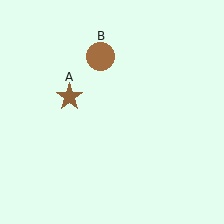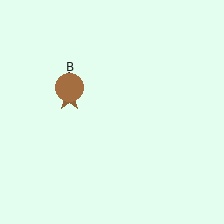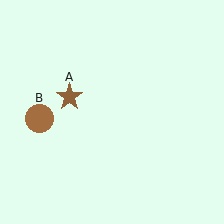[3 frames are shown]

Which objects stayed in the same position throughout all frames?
Brown star (object A) remained stationary.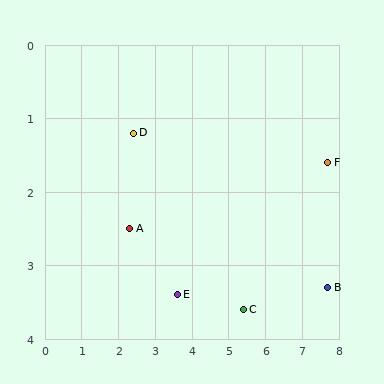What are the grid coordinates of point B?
Point B is at approximately (7.7, 3.3).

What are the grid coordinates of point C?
Point C is at approximately (5.4, 3.6).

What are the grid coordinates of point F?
Point F is at approximately (7.7, 1.6).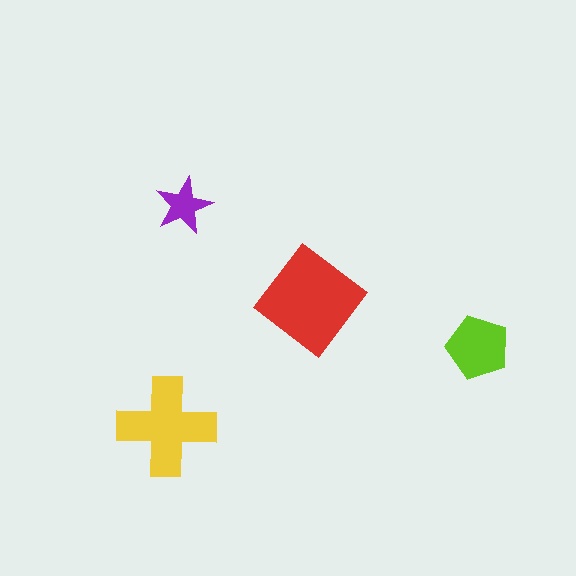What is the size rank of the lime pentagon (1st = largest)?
3rd.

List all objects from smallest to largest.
The purple star, the lime pentagon, the yellow cross, the red diamond.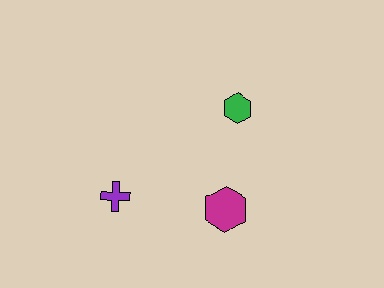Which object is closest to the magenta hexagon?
The green hexagon is closest to the magenta hexagon.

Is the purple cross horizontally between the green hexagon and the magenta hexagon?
No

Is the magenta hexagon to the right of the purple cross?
Yes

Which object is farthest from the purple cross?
The green hexagon is farthest from the purple cross.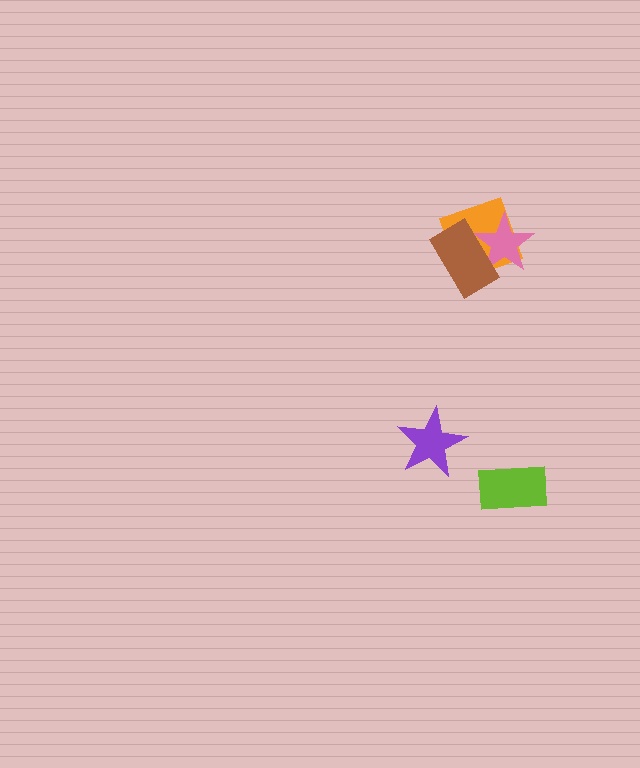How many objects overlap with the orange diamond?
2 objects overlap with the orange diamond.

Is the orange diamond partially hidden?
Yes, it is partially covered by another shape.